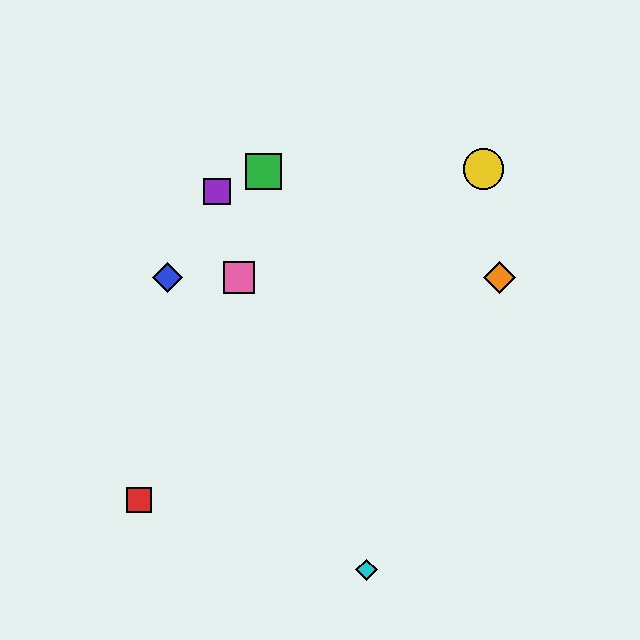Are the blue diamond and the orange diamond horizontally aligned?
Yes, both are at y≈277.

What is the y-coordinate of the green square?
The green square is at y≈171.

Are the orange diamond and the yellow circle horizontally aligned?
No, the orange diamond is at y≈277 and the yellow circle is at y≈169.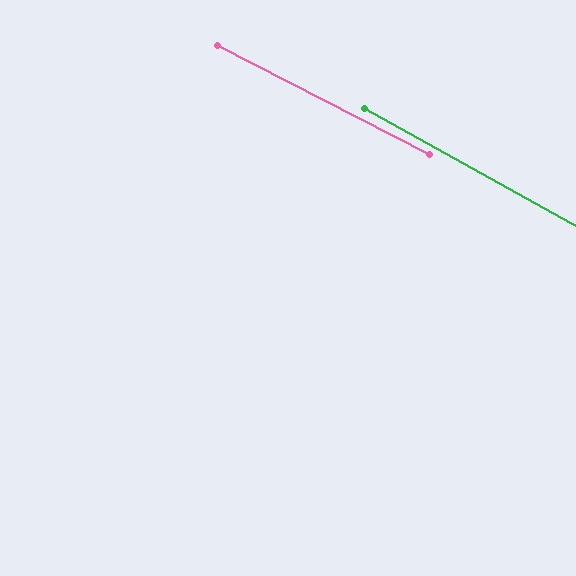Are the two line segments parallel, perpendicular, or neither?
Parallel — their directions differ by only 1.7°.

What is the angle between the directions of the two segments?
Approximately 2 degrees.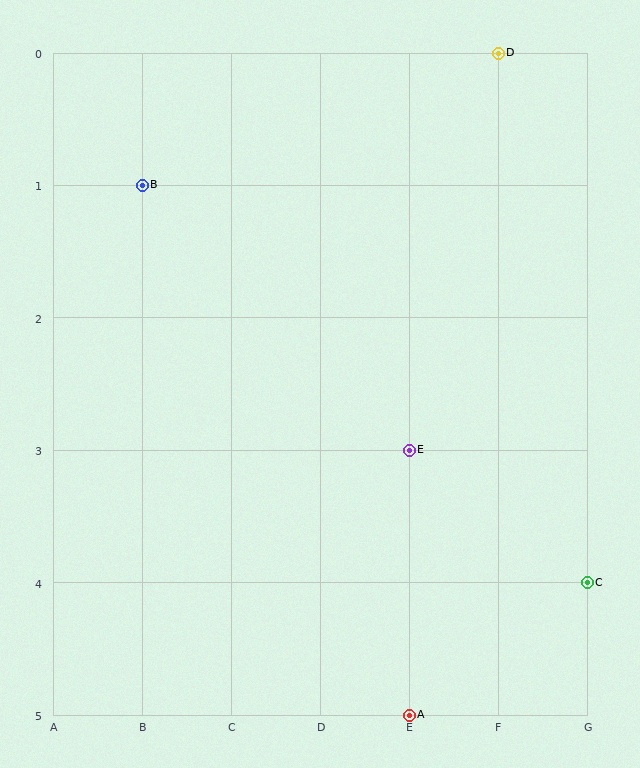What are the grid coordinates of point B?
Point B is at grid coordinates (B, 1).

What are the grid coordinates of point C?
Point C is at grid coordinates (G, 4).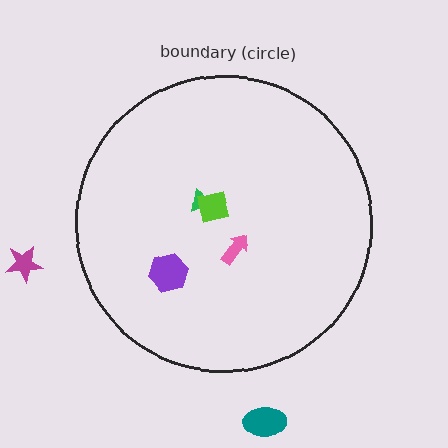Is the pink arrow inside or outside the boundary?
Inside.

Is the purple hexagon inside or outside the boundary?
Inside.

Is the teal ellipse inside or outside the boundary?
Outside.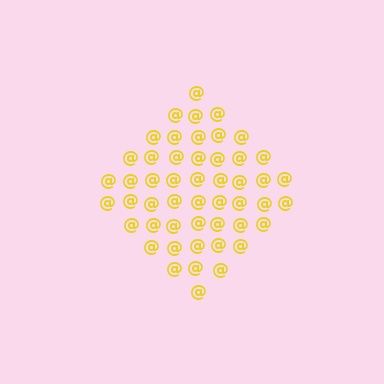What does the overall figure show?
The overall figure shows a diamond.